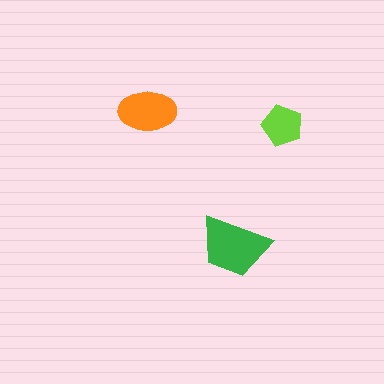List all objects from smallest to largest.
The lime pentagon, the orange ellipse, the green trapezoid.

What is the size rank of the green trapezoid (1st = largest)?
1st.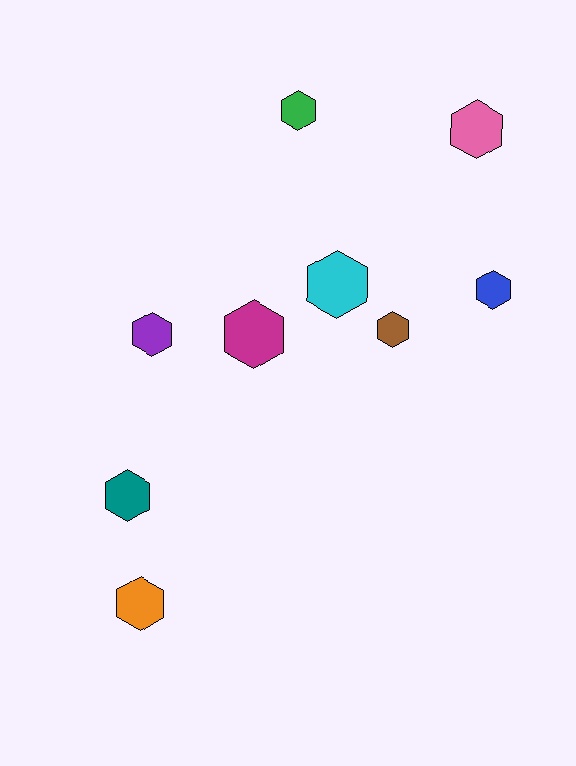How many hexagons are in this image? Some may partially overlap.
There are 9 hexagons.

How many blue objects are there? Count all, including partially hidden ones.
There is 1 blue object.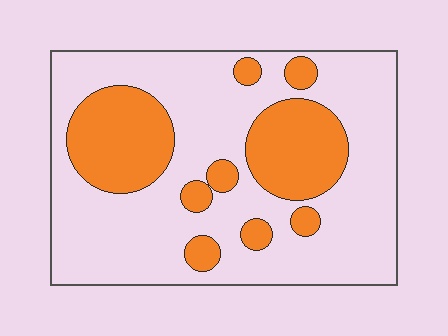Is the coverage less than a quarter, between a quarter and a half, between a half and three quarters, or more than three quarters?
Between a quarter and a half.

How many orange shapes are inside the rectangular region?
9.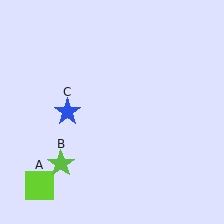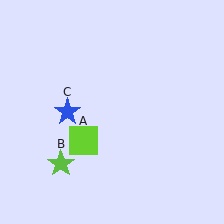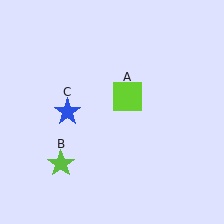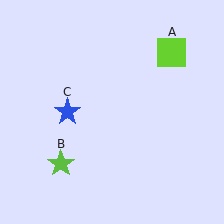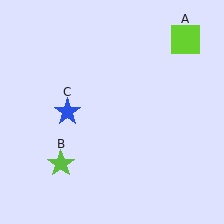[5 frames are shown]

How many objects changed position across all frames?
1 object changed position: lime square (object A).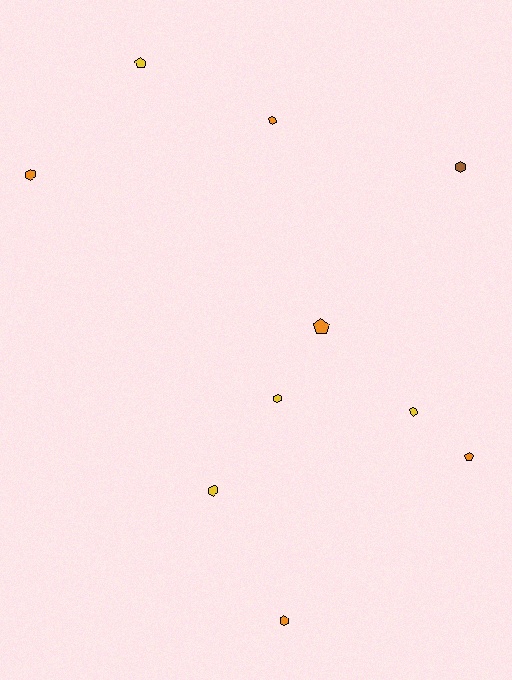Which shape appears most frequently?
Hexagon, with 7 objects.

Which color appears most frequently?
Orange, with 5 objects.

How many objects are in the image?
There are 10 objects.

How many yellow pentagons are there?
There is 1 yellow pentagon.